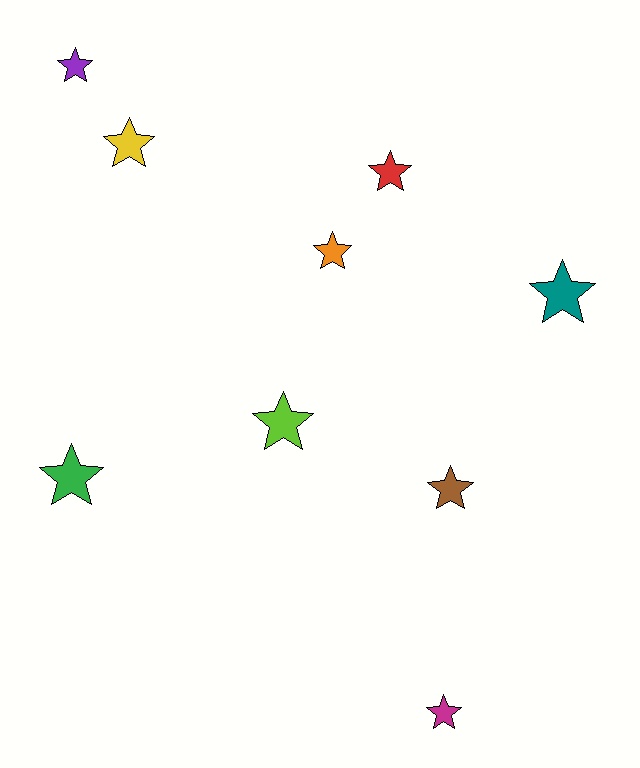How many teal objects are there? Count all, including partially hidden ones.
There is 1 teal object.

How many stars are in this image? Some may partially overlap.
There are 9 stars.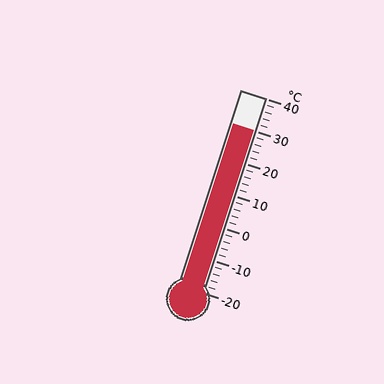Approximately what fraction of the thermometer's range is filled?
The thermometer is filled to approximately 85% of its range.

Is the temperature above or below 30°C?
The temperature is at 30°C.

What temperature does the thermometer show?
The thermometer shows approximately 30°C.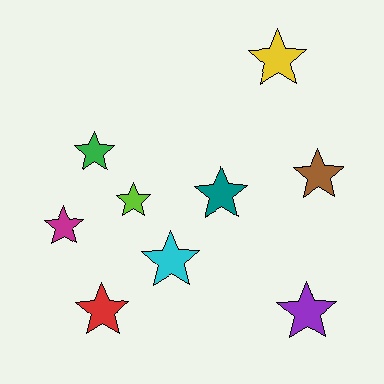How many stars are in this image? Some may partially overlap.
There are 9 stars.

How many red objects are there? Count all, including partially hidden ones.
There is 1 red object.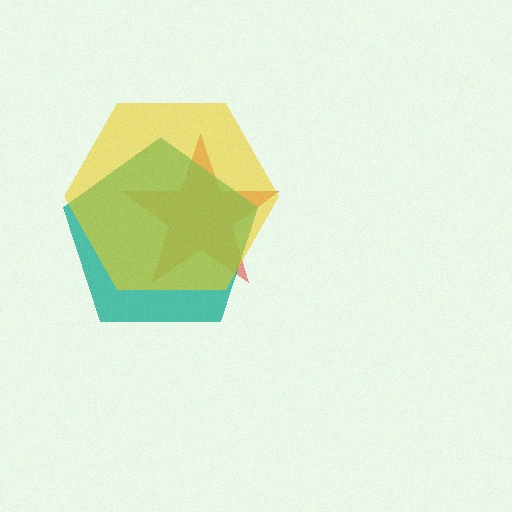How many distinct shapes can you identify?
There are 3 distinct shapes: a red star, a teal pentagon, a yellow hexagon.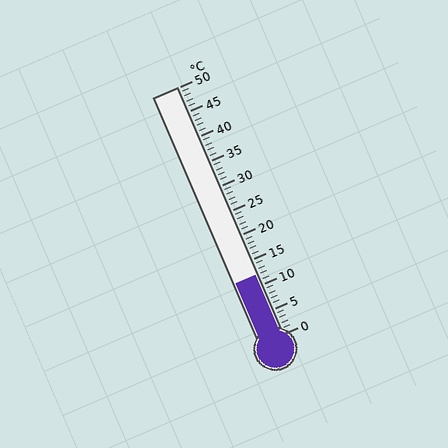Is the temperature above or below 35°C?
The temperature is below 35°C.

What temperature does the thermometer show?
The thermometer shows approximately 12°C.